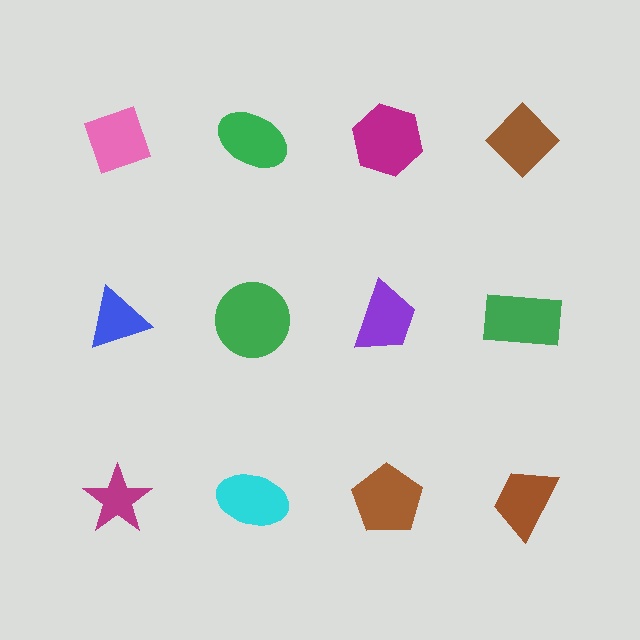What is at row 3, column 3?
A brown pentagon.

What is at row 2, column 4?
A green rectangle.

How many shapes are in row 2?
4 shapes.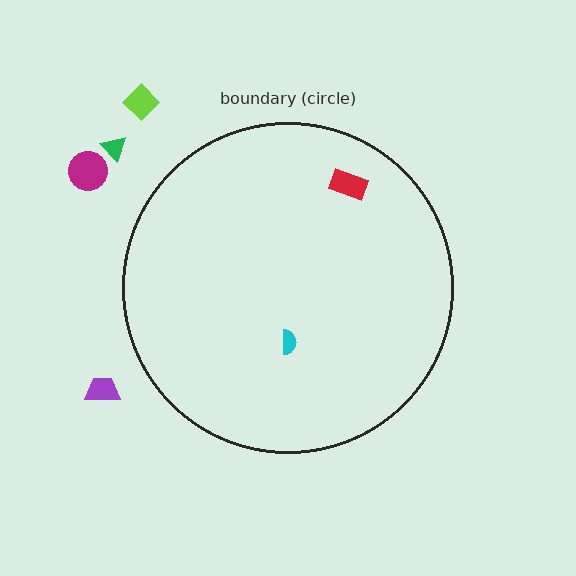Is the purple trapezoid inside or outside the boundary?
Outside.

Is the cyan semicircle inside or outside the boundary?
Inside.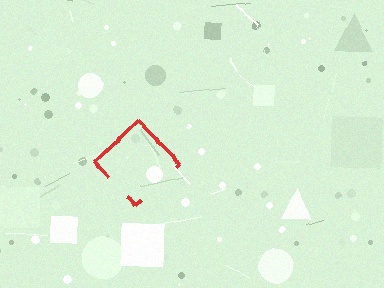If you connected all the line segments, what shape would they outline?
They would outline a diamond.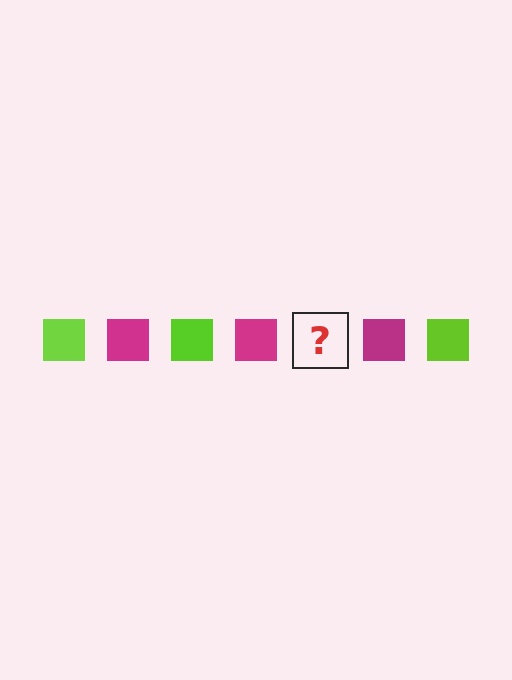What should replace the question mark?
The question mark should be replaced with a lime square.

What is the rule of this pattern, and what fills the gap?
The rule is that the pattern cycles through lime, magenta squares. The gap should be filled with a lime square.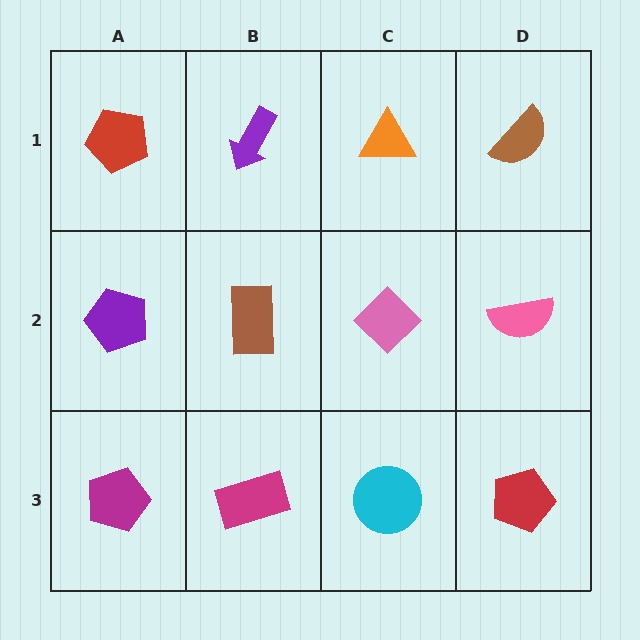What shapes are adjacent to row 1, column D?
A pink semicircle (row 2, column D), an orange triangle (row 1, column C).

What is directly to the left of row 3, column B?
A magenta pentagon.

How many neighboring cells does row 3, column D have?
2.